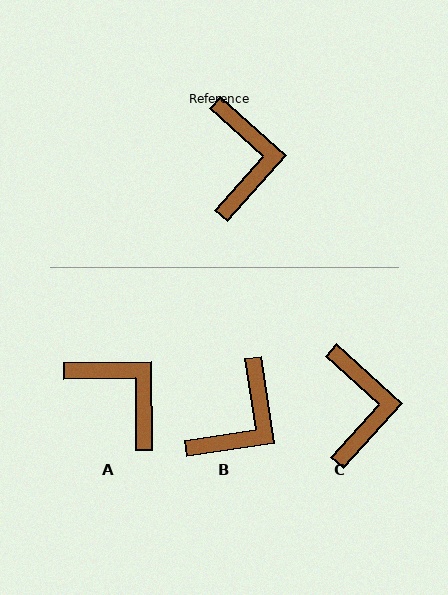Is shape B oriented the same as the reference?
No, it is off by about 39 degrees.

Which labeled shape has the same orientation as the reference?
C.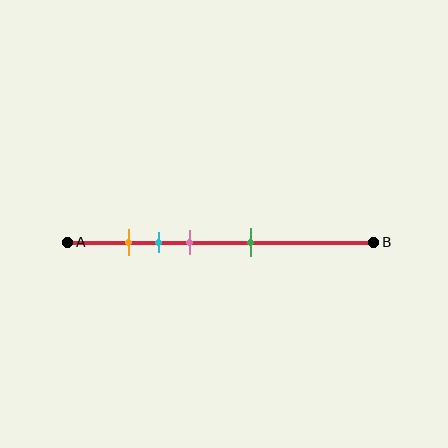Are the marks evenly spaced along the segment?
No, the marks are not evenly spaced.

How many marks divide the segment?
There are 4 marks dividing the segment.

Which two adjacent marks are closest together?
The orange and cyan marks are the closest adjacent pair.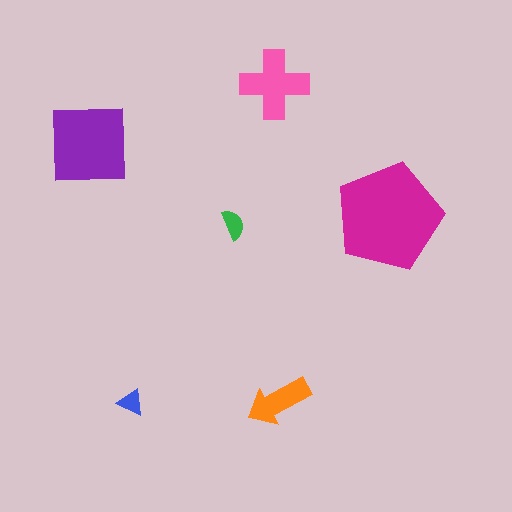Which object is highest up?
The pink cross is topmost.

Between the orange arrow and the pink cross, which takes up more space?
The pink cross.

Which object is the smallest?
The blue triangle.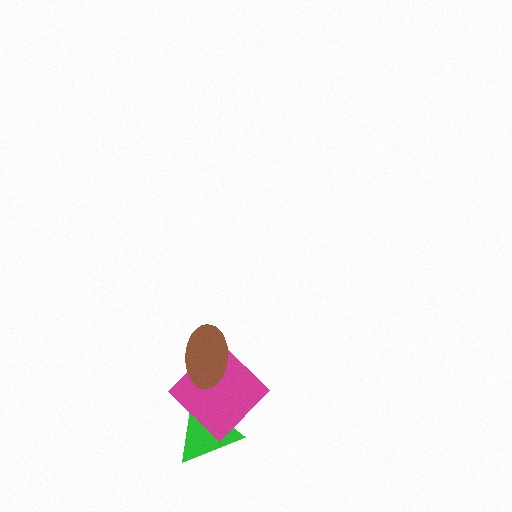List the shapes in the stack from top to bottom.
From top to bottom: the brown ellipse, the magenta diamond, the green triangle.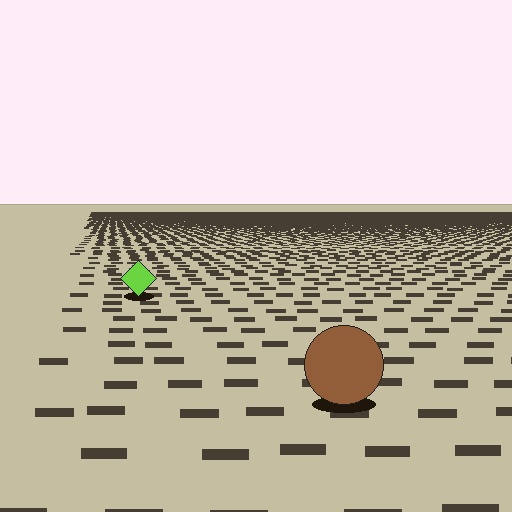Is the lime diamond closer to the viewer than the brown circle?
No. The brown circle is closer — you can tell from the texture gradient: the ground texture is coarser near it.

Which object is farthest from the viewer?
The lime diamond is farthest from the viewer. It appears smaller and the ground texture around it is denser.